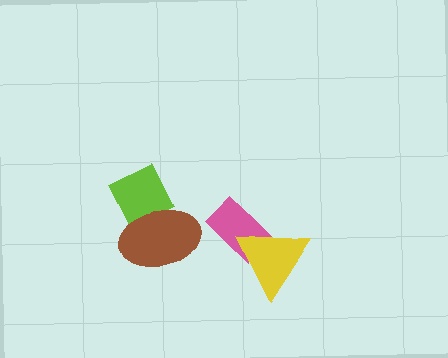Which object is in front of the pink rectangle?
The yellow triangle is in front of the pink rectangle.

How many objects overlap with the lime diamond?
1 object overlaps with the lime diamond.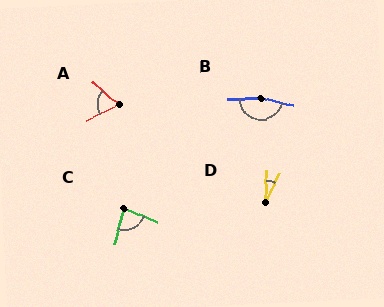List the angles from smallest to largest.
D (25°), A (68°), C (82°), B (166°).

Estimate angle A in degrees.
Approximately 68 degrees.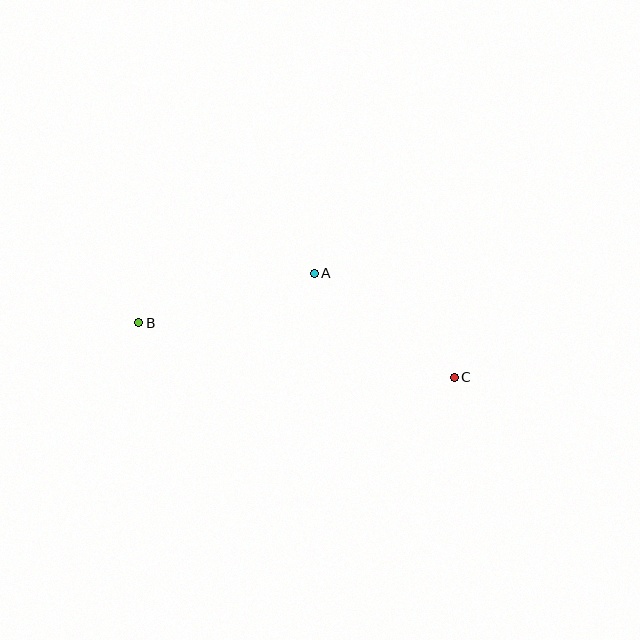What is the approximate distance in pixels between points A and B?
The distance between A and B is approximately 182 pixels.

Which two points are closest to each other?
Points A and C are closest to each other.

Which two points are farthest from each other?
Points B and C are farthest from each other.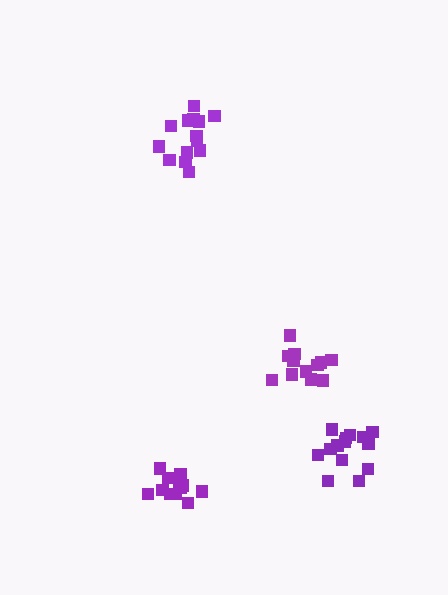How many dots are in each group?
Group 1: 14 dots, Group 2: 12 dots, Group 3: 14 dots, Group 4: 14 dots (54 total).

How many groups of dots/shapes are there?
There are 4 groups.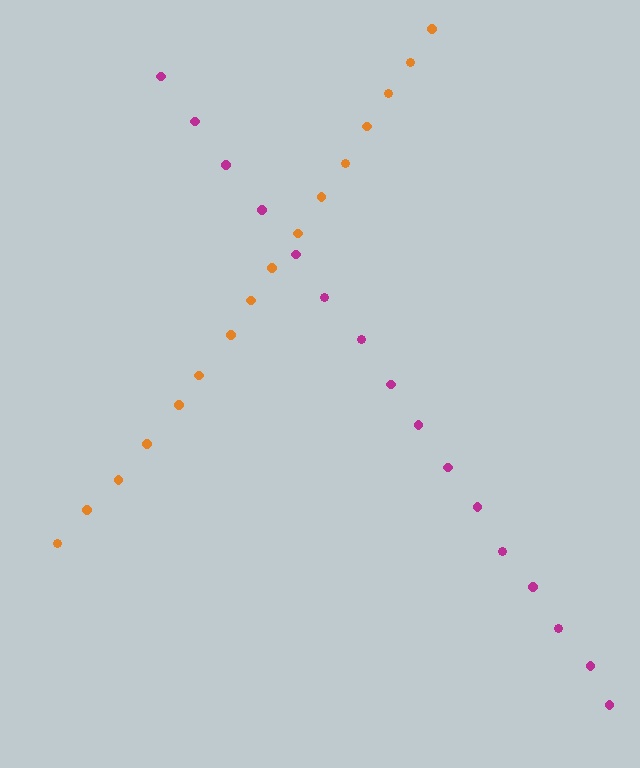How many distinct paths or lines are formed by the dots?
There are 2 distinct paths.